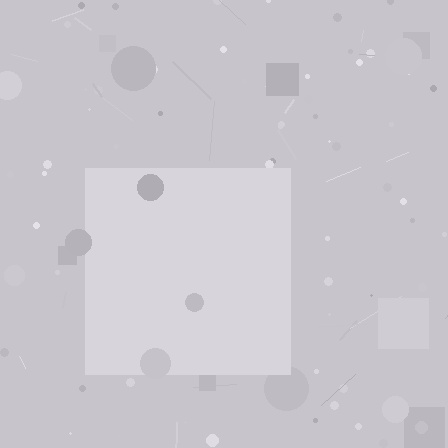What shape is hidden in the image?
A square is hidden in the image.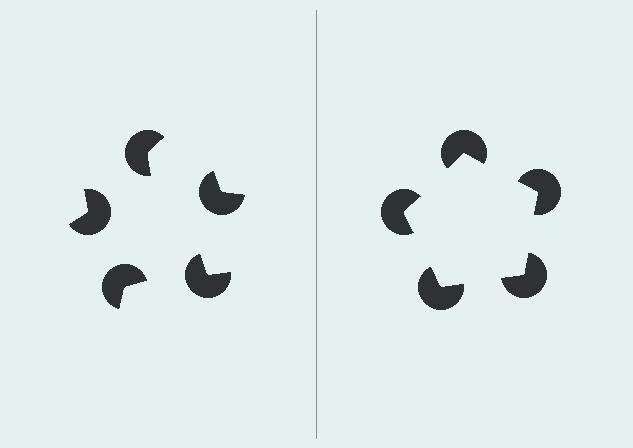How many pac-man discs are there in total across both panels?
10 — 5 on each side.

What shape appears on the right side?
An illusory pentagon.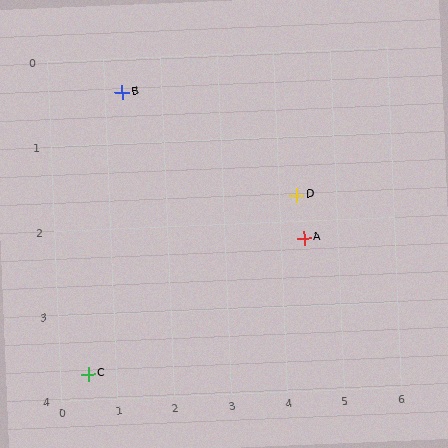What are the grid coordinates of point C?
Point C is at approximately (0.5, 3.7).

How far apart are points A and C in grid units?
Points A and C are about 4.2 grid units apart.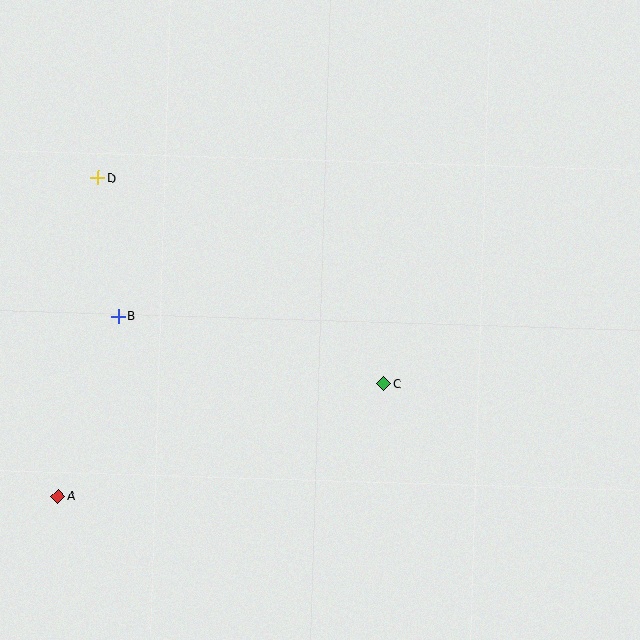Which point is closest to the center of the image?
Point C at (384, 384) is closest to the center.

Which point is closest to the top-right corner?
Point C is closest to the top-right corner.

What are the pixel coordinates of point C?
Point C is at (384, 384).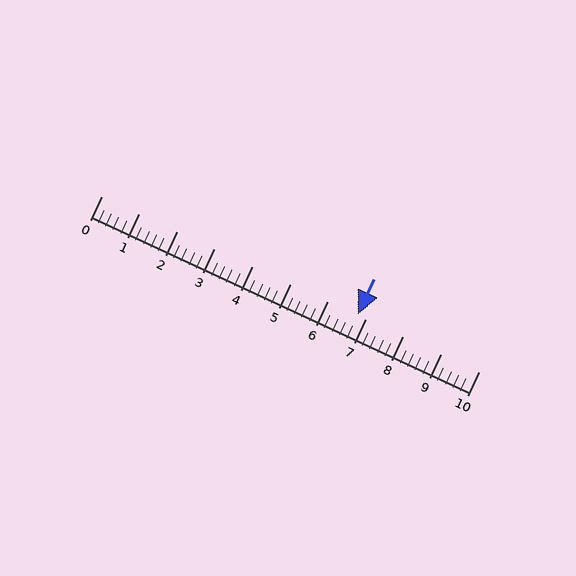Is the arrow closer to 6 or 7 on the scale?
The arrow is closer to 7.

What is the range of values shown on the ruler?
The ruler shows values from 0 to 10.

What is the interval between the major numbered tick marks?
The major tick marks are spaced 1 units apart.